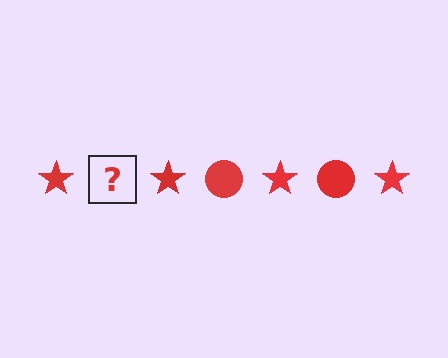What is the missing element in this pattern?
The missing element is a red circle.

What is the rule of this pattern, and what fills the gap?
The rule is that the pattern cycles through star, circle shapes in red. The gap should be filled with a red circle.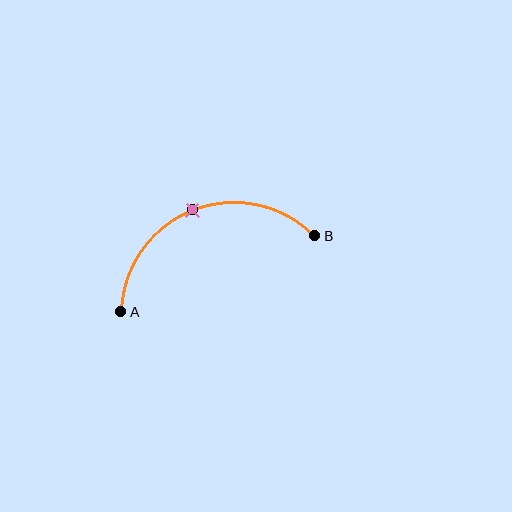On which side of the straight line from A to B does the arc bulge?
The arc bulges above the straight line connecting A and B.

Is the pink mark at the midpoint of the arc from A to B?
Yes. The pink mark lies on the arc at equal arc-length from both A and B — it is the arc midpoint.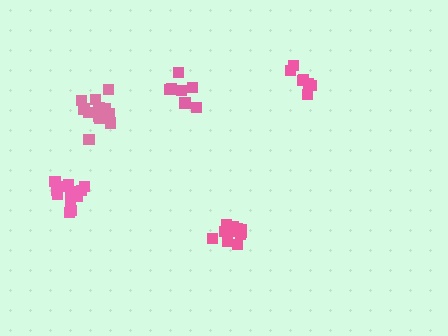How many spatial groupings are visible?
There are 5 spatial groupings.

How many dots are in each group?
Group 1: 7 dots, Group 2: 11 dots, Group 3: 12 dots, Group 4: 12 dots, Group 5: 7 dots (49 total).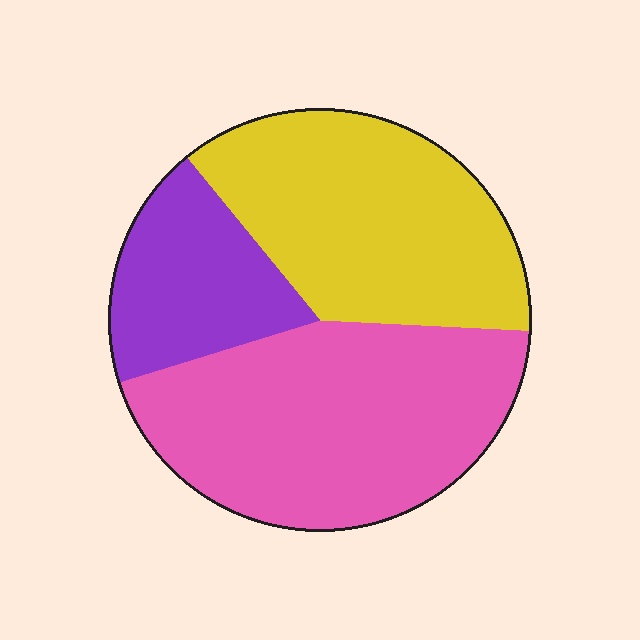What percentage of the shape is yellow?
Yellow takes up about three eighths (3/8) of the shape.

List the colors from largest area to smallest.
From largest to smallest: pink, yellow, purple.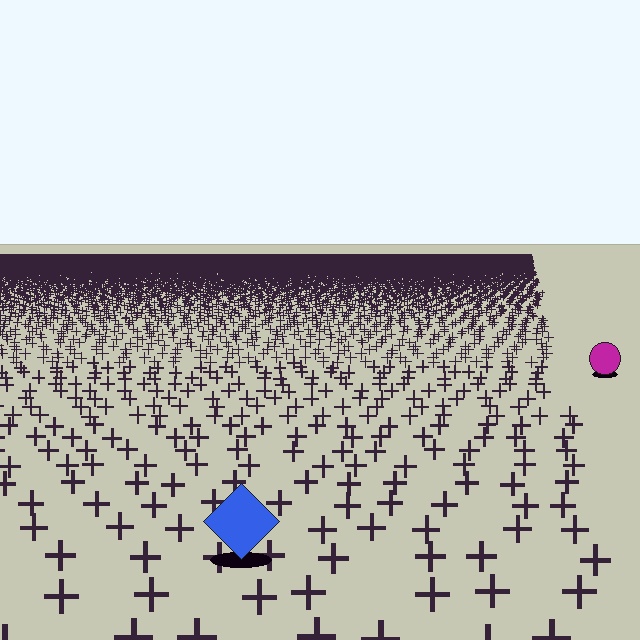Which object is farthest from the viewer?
The magenta circle is farthest from the viewer. It appears smaller and the ground texture around it is denser.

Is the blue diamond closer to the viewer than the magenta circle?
Yes. The blue diamond is closer — you can tell from the texture gradient: the ground texture is coarser near it.